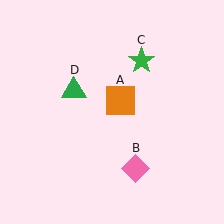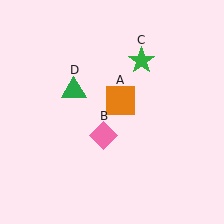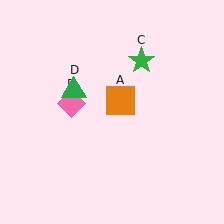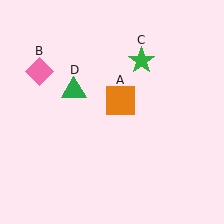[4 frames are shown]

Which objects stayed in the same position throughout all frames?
Orange square (object A) and green star (object C) and green triangle (object D) remained stationary.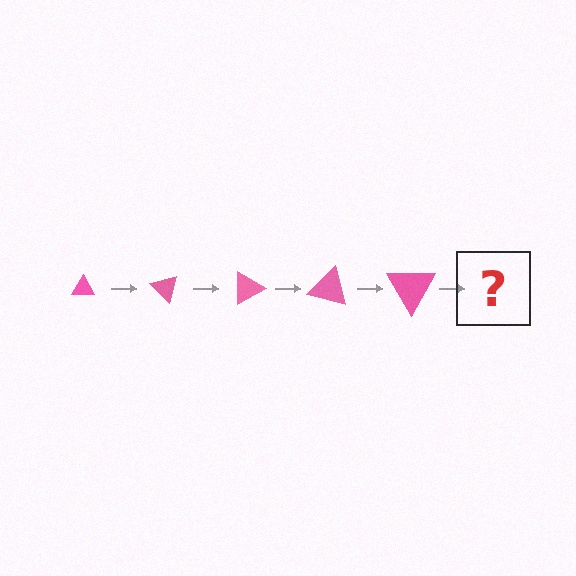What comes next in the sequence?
The next element should be a triangle, larger than the previous one and rotated 225 degrees from the start.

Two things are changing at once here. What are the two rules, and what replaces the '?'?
The two rules are that the triangle grows larger each step and it rotates 45 degrees each step. The '?' should be a triangle, larger than the previous one and rotated 225 degrees from the start.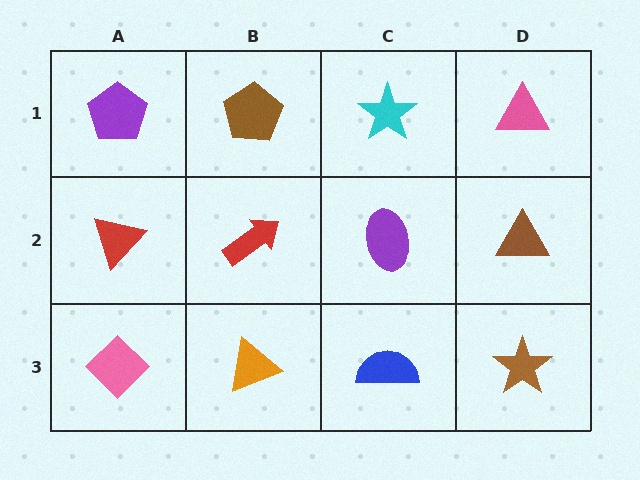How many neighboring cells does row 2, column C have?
4.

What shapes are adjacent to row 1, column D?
A brown triangle (row 2, column D), a cyan star (row 1, column C).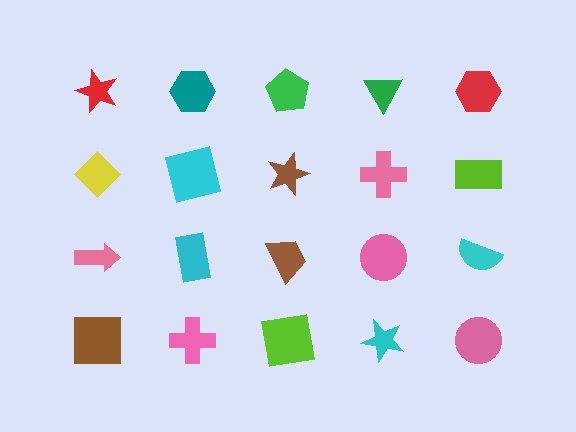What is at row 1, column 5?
A red hexagon.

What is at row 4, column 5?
A pink circle.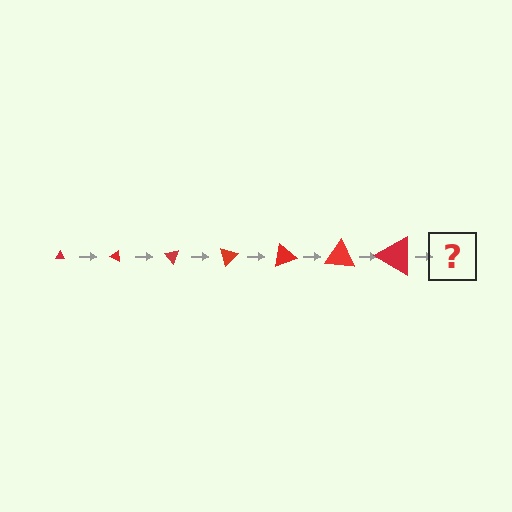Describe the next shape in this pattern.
It should be a triangle, larger than the previous one and rotated 175 degrees from the start.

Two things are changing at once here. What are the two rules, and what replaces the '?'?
The two rules are that the triangle grows larger each step and it rotates 25 degrees each step. The '?' should be a triangle, larger than the previous one and rotated 175 degrees from the start.